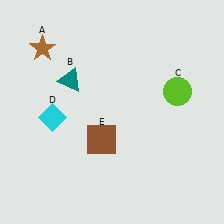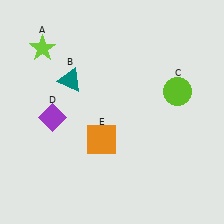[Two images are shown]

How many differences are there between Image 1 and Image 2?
There are 3 differences between the two images.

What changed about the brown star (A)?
In Image 1, A is brown. In Image 2, it changed to lime.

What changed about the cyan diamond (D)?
In Image 1, D is cyan. In Image 2, it changed to purple.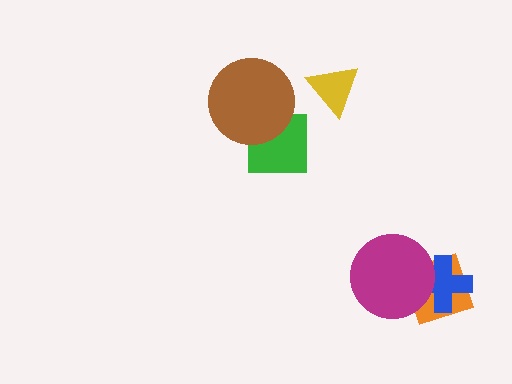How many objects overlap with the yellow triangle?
0 objects overlap with the yellow triangle.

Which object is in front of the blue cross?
The magenta circle is in front of the blue cross.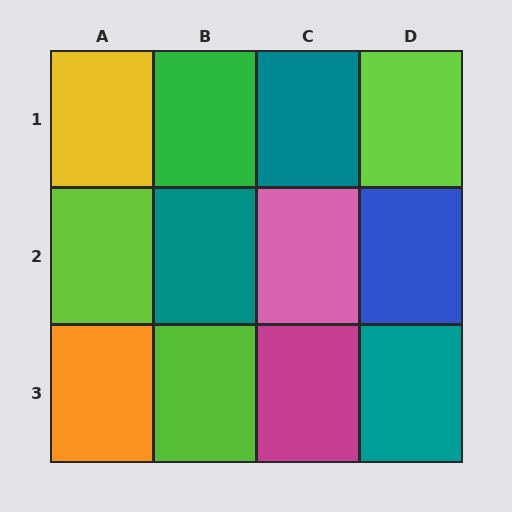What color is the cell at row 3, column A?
Orange.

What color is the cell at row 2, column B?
Teal.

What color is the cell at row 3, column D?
Teal.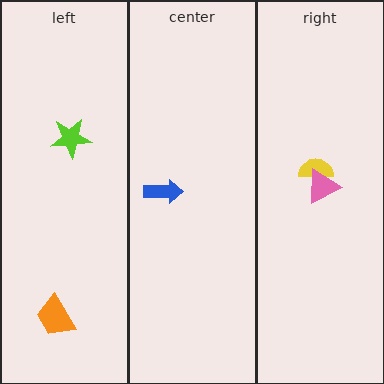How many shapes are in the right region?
2.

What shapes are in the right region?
The yellow semicircle, the pink triangle.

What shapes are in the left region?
The lime star, the orange trapezoid.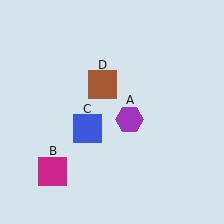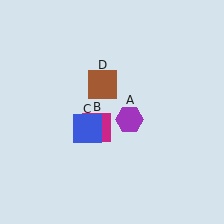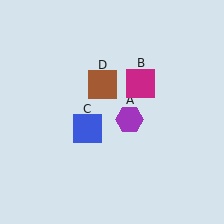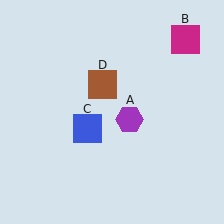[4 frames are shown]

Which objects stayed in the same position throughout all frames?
Purple hexagon (object A) and blue square (object C) and brown square (object D) remained stationary.